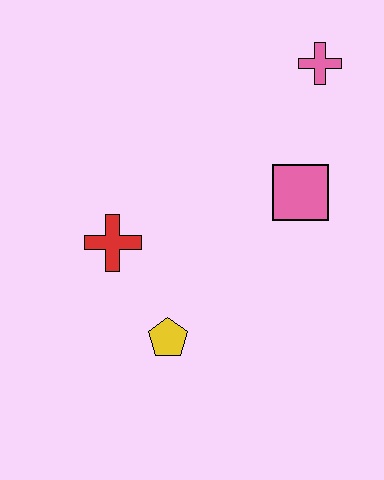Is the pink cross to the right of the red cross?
Yes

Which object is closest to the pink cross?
The pink square is closest to the pink cross.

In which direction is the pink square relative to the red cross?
The pink square is to the right of the red cross.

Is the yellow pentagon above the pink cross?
No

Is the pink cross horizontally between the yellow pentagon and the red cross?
No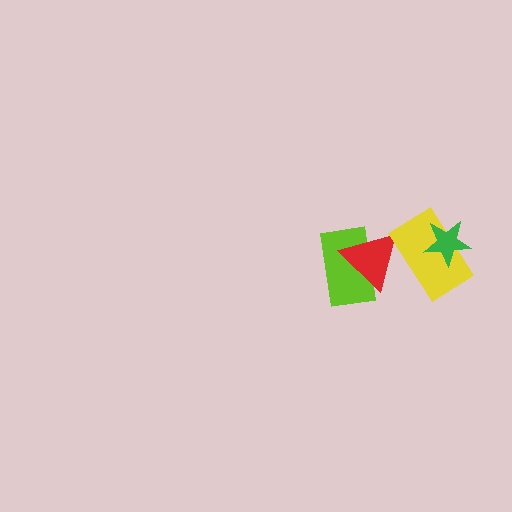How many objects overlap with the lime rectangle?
1 object overlaps with the lime rectangle.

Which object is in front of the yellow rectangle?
The green star is in front of the yellow rectangle.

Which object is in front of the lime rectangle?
The red triangle is in front of the lime rectangle.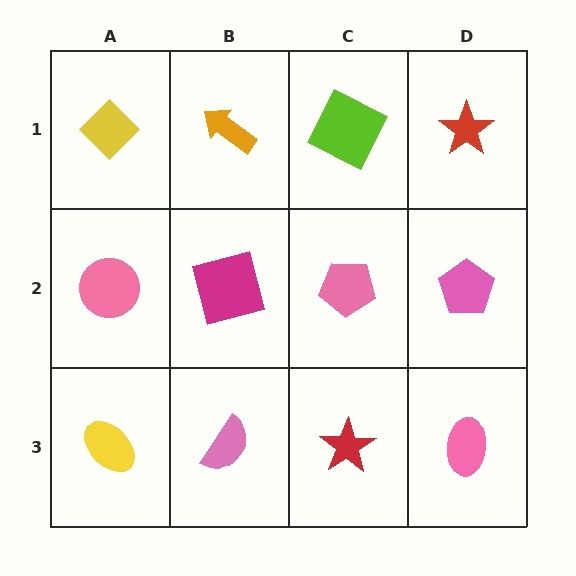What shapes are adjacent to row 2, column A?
A yellow diamond (row 1, column A), a yellow ellipse (row 3, column A), a magenta square (row 2, column B).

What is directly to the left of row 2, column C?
A magenta square.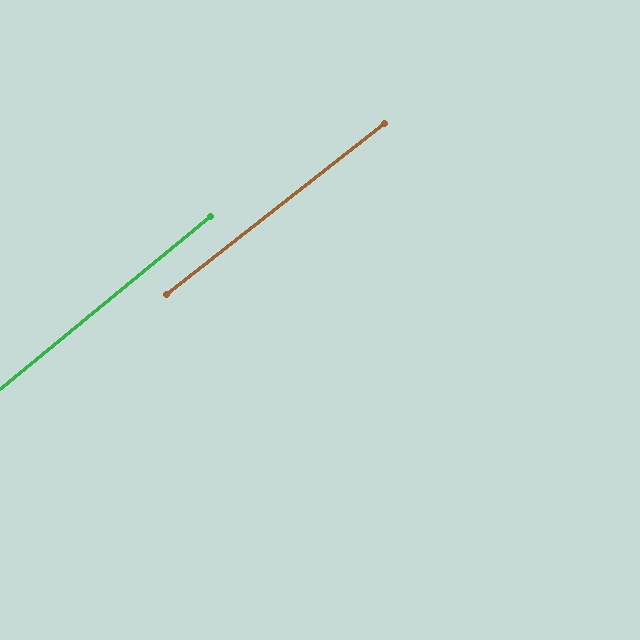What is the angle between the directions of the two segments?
Approximately 1 degree.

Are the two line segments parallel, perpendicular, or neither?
Parallel — their directions differ by only 1.2°.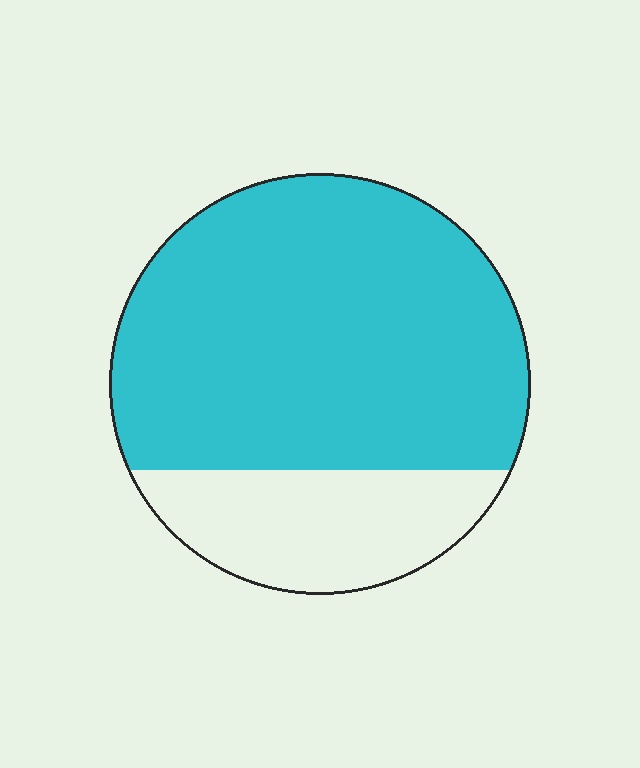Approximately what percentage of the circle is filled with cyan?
Approximately 75%.